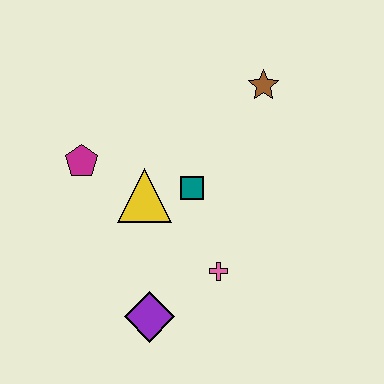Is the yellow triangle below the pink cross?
No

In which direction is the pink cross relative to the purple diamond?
The pink cross is to the right of the purple diamond.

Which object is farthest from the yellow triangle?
The brown star is farthest from the yellow triangle.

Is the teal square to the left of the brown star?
Yes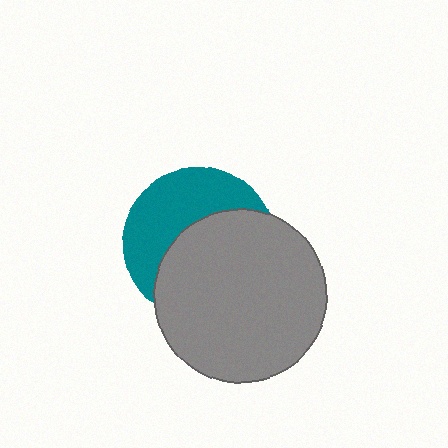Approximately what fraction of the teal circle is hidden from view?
Roughly 56% of the teal circle is hidden behind the gray circle.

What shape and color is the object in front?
The object in front is a gray circle.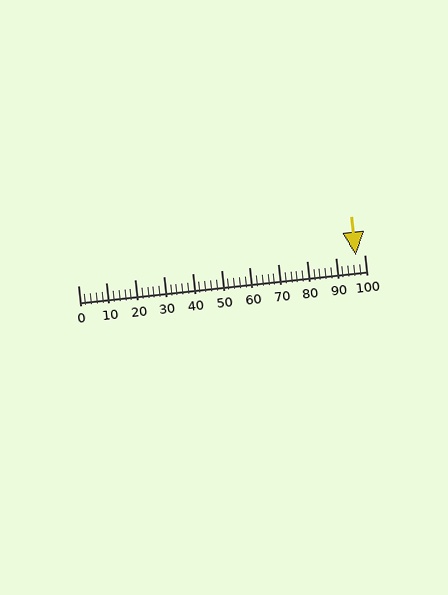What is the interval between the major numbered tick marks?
The major tick marks are spaced 10 units apart.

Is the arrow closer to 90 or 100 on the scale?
The arrow is closer to 100.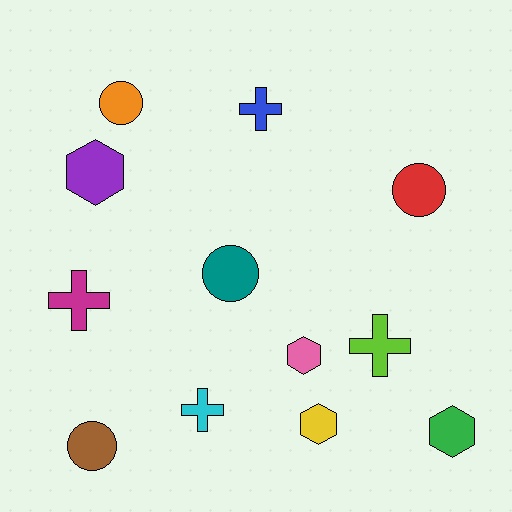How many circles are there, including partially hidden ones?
There are 4 circles.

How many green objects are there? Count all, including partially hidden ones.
There is 1 green object.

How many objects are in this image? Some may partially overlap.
There are 12 objects.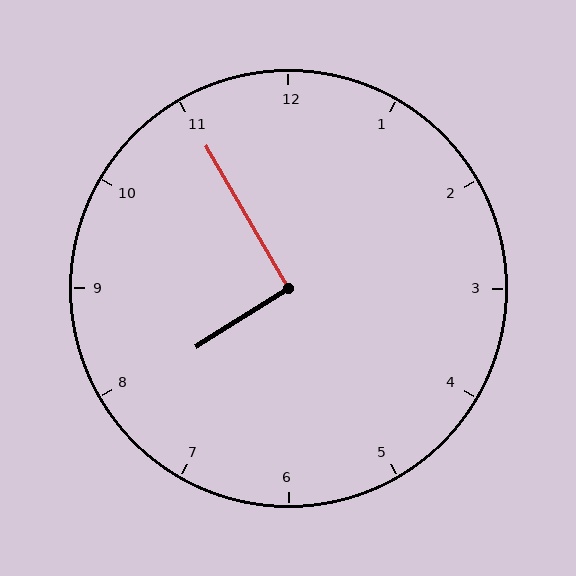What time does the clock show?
7:55.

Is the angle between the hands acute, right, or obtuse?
It is right.